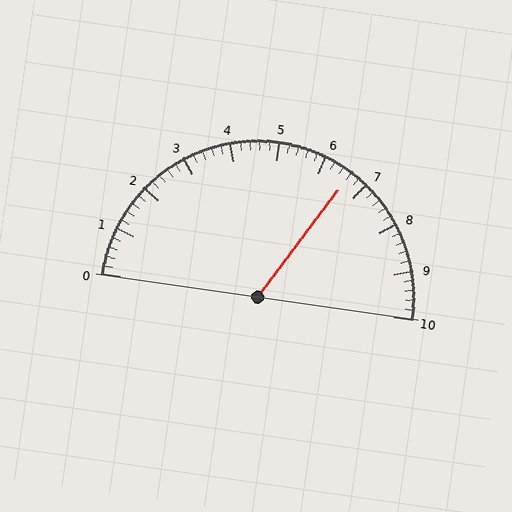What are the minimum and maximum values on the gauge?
The gauge ranges from 0 to 10.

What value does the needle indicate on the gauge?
The needle indicates approximately 6.6.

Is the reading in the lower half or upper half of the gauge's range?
The reading is in the upper half of the range (0 to 10).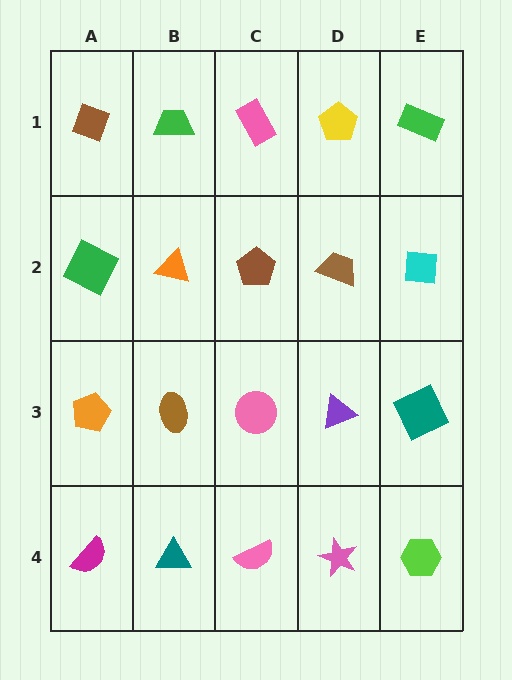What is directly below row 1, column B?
An orange triangle.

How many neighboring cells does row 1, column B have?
3.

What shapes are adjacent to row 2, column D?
A yellow pentagon (row 1, column D), a purple triangle (row 3, column D), a brown pentagon (row 2, column C), a cyan square (row 2, column E).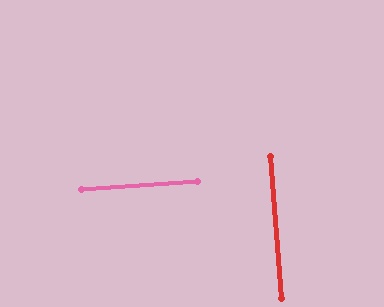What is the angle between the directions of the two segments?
Approximately 89 degrees.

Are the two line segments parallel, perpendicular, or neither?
Perpendicular — they meet at approximately 89°.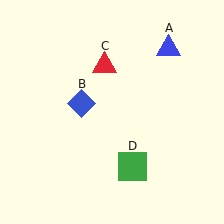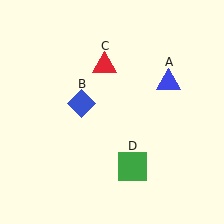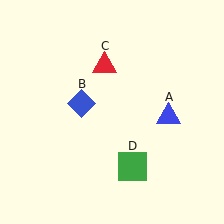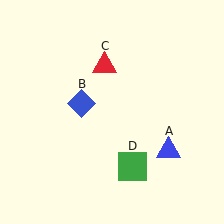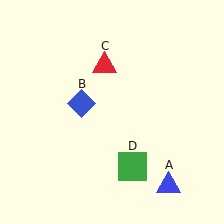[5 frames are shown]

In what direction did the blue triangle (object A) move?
The blue triangle (object A) moved down.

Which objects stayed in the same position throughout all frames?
Blue diamond (object B) and red triangle (object C) and green square (object D) remained stationary.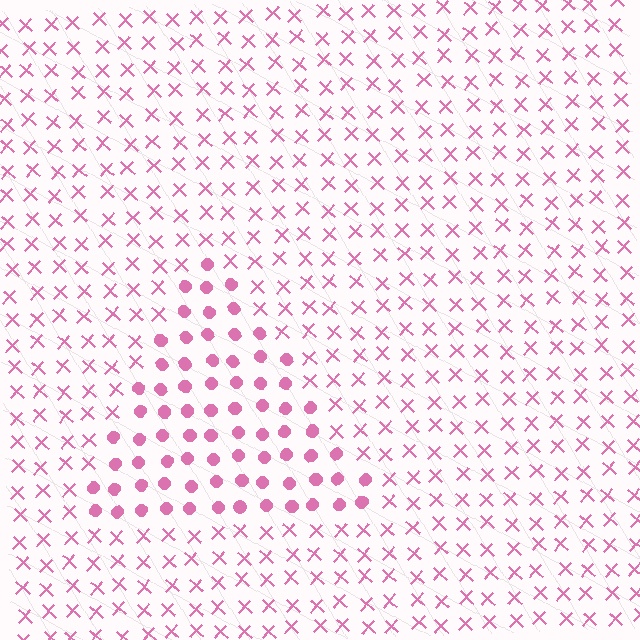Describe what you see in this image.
The image is filled with small pink elements arranged in a uniform grid. A triangle-shaped region contains circles, while the surrounding area contains X marks. The boundary is defined purely by the change in element shape.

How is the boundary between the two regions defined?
The boundary is defined by a change in element shape: circles inside vs. X marks outside. All elements share the same color and spacing.